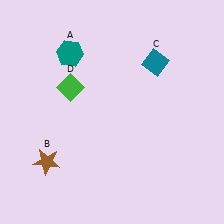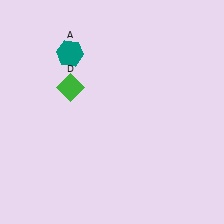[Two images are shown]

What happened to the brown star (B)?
The brown star (B) was removed in Image 2. It was in the bottom-left area of Image 1.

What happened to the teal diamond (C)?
The teal diamond (C) was removed in Image 2. It was in the top-right area of Image 1.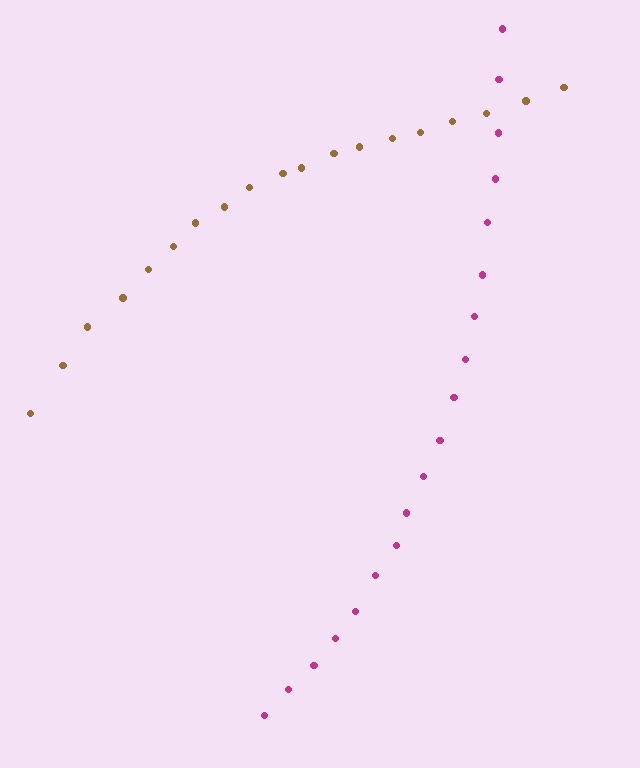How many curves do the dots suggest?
There are 2 distinct paths.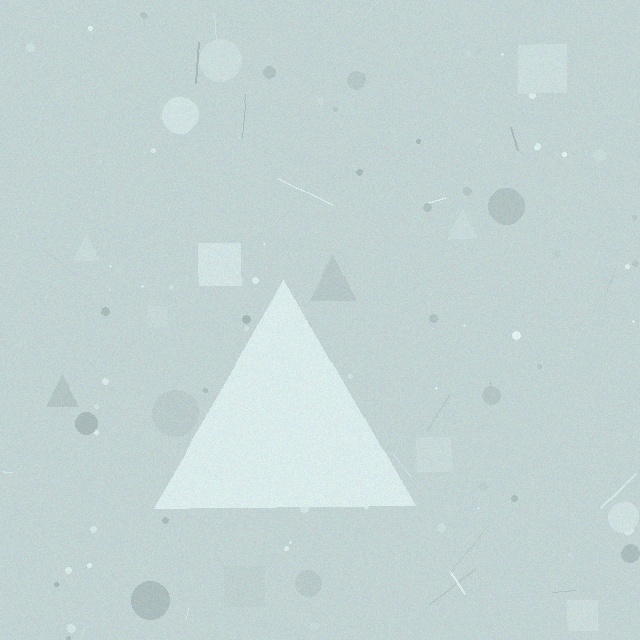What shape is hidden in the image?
A triangle is hidden in the image.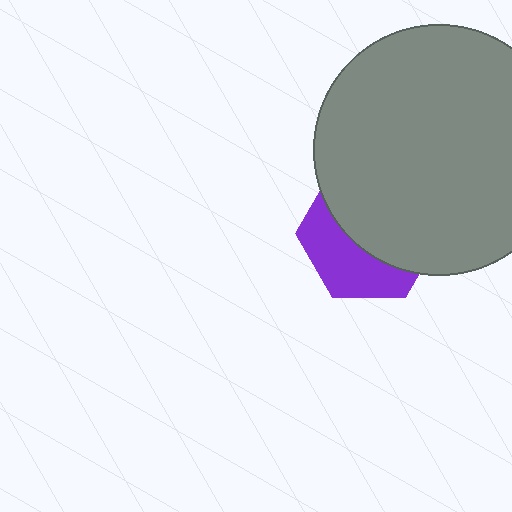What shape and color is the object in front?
The object in front is a gray circle.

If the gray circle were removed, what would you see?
You would see the complete purple hexagon.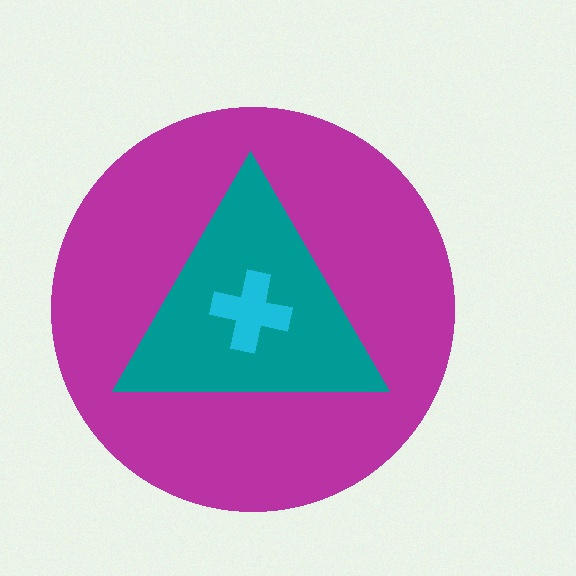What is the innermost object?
The cyan cross.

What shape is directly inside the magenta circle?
The teal triangle.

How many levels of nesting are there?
3.